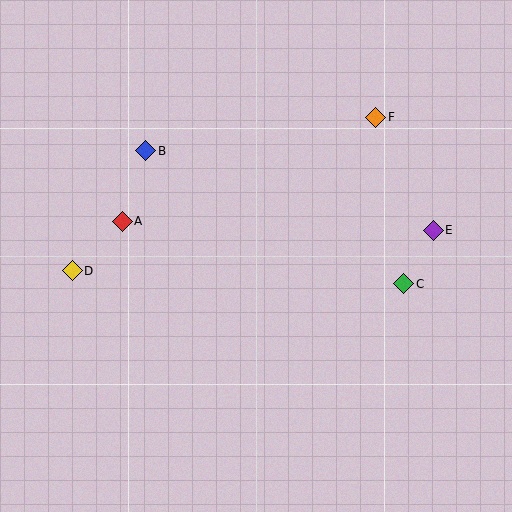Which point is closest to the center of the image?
Point A at (122, 221) is closest to the center.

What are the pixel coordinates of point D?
Point D is at (72, 271).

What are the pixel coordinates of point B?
Point B is at (146, 151).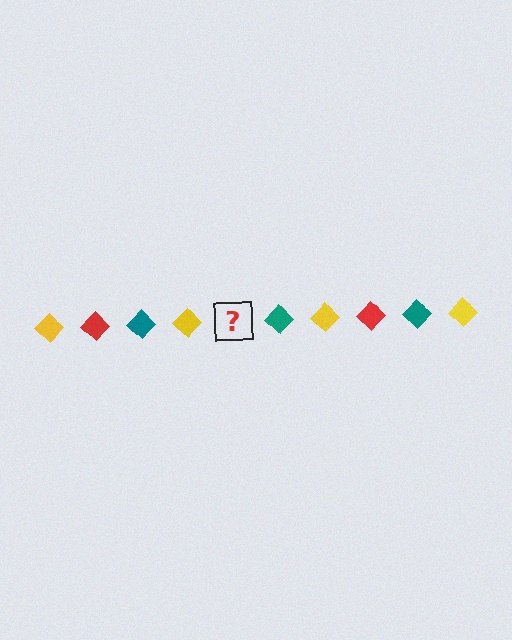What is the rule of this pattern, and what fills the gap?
The rule is that the pattern cycles through yellow, red, teal diamonds. The gap should be filled with a red diamond.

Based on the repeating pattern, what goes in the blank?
The blank should be a red diamond.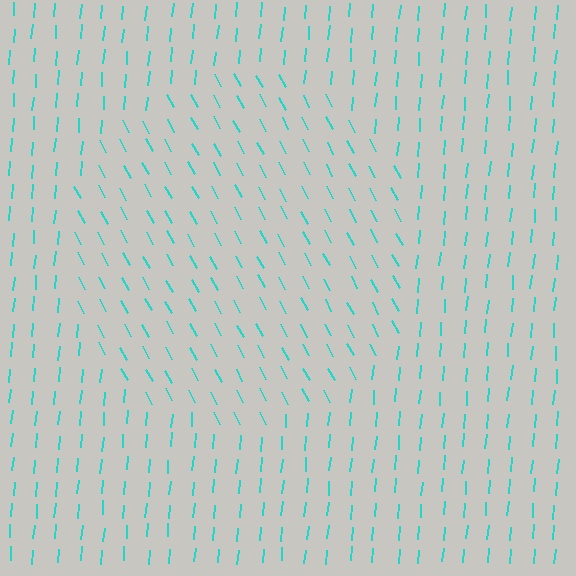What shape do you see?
I see a circle.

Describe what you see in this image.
The image is filled with small cyan line segments. A circle region in the image has lines oriented differently from the surrounding lines, creating a visible texture boundary.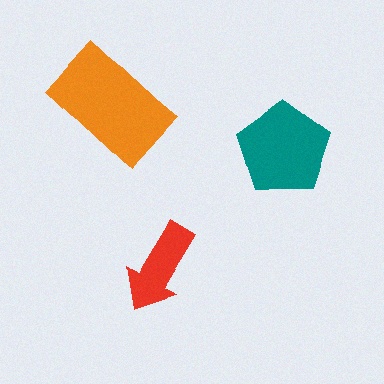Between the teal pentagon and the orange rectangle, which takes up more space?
The orange rectangle.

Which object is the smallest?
The red arrow.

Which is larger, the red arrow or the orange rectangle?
The orange rectangle.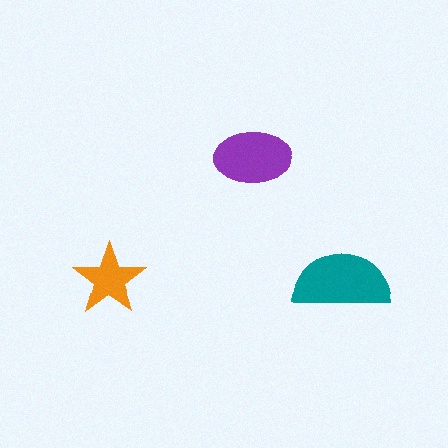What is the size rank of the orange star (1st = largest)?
3rd.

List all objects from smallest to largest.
The orange star, the purple ellipse, the teal semicircle.